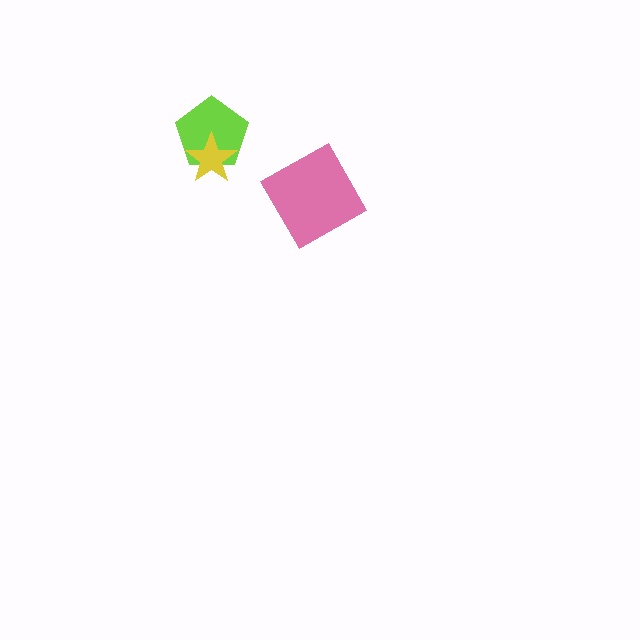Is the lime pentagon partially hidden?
Yes, it is partially covered by another shape.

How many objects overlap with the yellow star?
1 object overlaps with the yellow star.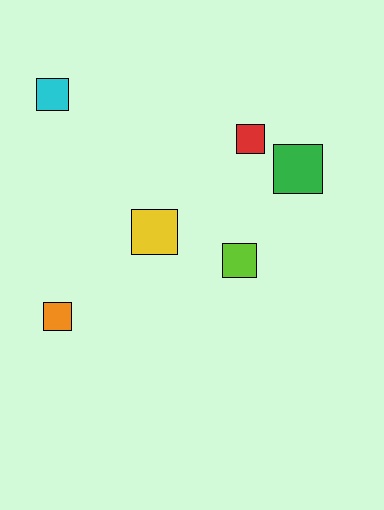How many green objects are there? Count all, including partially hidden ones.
There is 1 green object.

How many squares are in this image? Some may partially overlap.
There are 6 squares.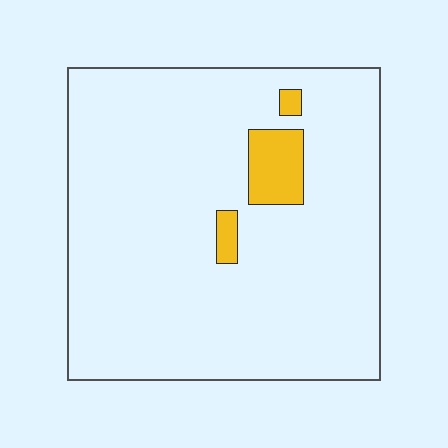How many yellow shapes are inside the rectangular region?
3.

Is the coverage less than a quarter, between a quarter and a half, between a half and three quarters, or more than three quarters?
Less than a quarter.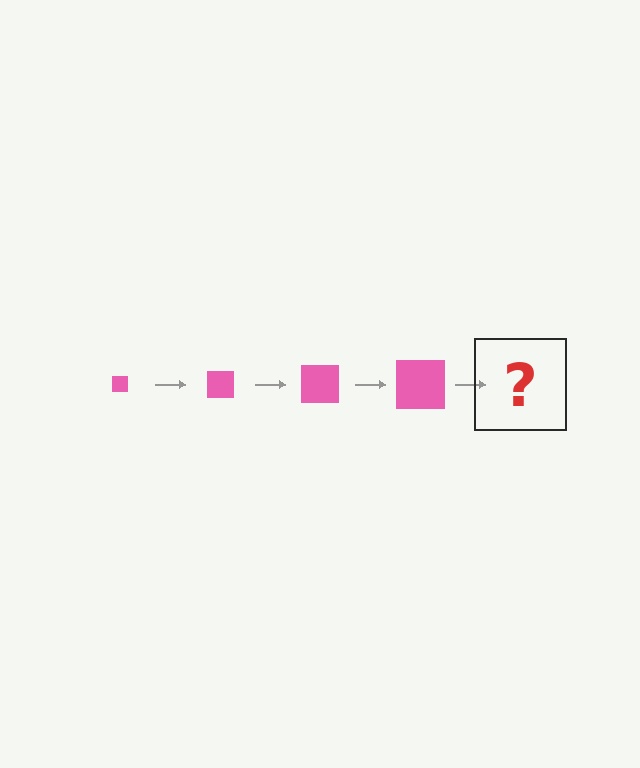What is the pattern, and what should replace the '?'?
The pattern is that the square gets progressively larger each step. The '?' should be a pink square, larger than the previous one.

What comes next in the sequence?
The next element should be a pink square, larger than the previous one.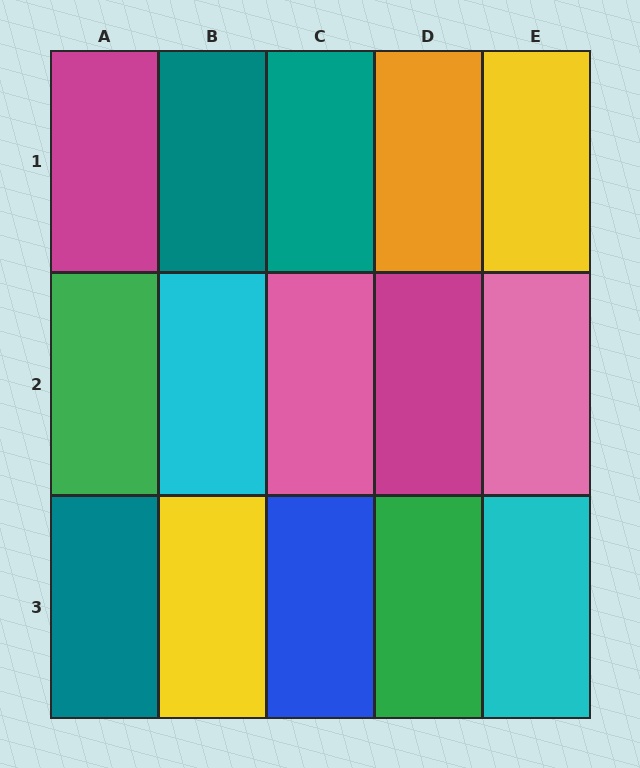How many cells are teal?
3 cells are teal.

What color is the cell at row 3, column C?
Blue.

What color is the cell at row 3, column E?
Cyan.